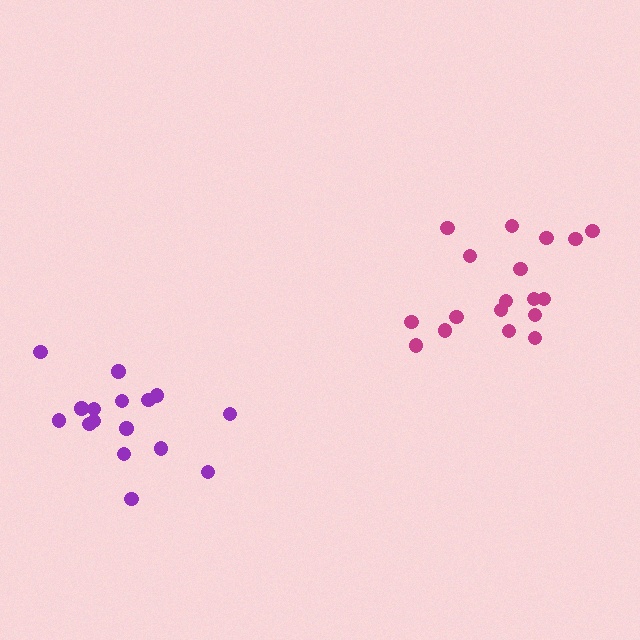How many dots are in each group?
Group 1: 18 dots, Group 2: 16 dots (34 total).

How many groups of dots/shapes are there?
There are 2 groups.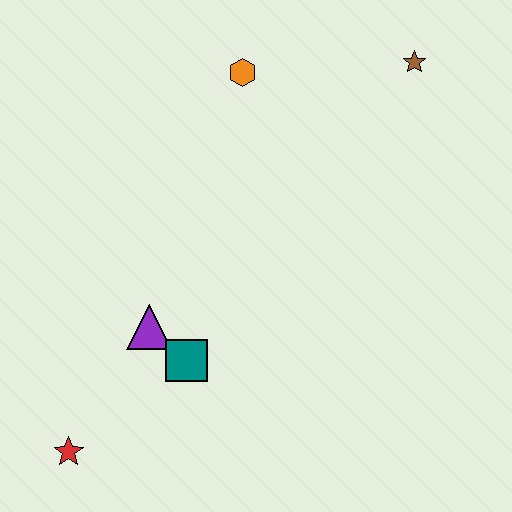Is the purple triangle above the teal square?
Yes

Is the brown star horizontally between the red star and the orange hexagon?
No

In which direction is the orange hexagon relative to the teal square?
The orange hexagon is above the teal square.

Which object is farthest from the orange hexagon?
The red star is farthest from the orange hexagon.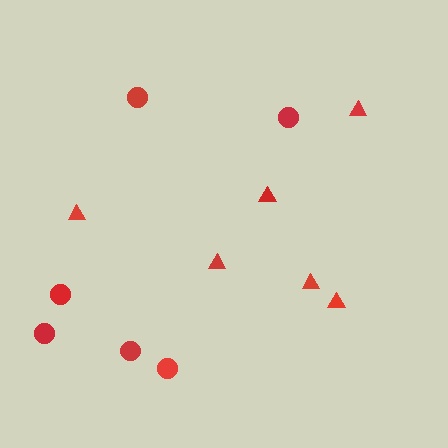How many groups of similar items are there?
There are 2 groups: one group of triangles (6) and one group of circles (6).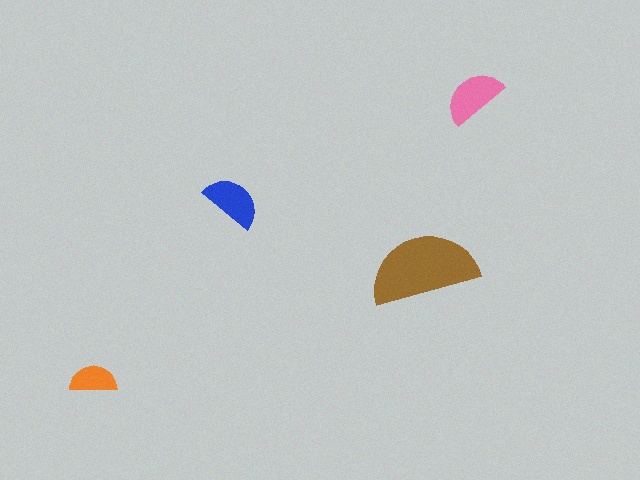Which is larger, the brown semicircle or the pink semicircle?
The brown one.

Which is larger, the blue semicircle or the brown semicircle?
The brown one.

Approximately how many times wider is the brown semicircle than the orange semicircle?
About 2.5 times wider.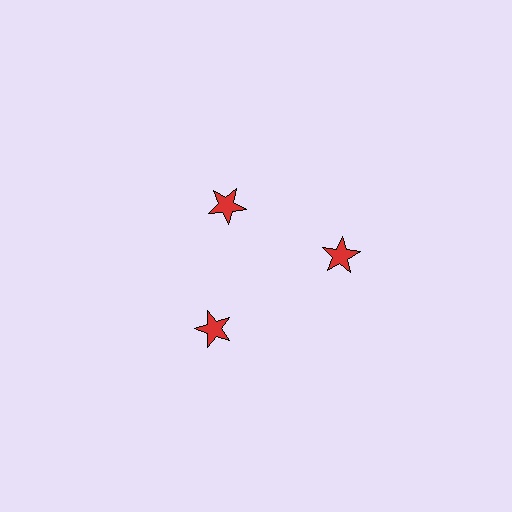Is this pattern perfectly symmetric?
No. The 3 red stars are arranged in a ring, but one element near the 11 o'clock position is pulled inward toward the center, breaking the 3-fold rotational symmetry.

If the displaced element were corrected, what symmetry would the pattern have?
It would have 3-fold rotational symmetry — the pattern would map onto itself every 120 degrees.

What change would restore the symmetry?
The symmetry would be restored by moving it outward, back onto the ring so that all 3 stars sit at equal angles and equal distance from the center.